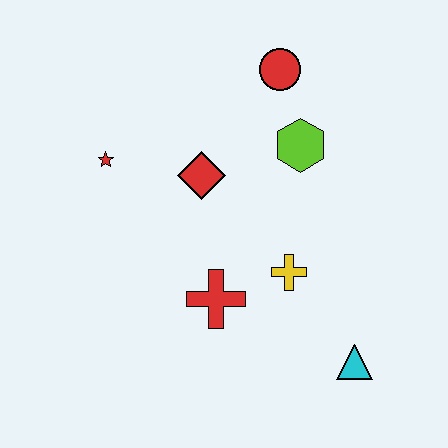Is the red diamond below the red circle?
Yes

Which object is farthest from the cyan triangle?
The red star is farthest from the cyan triangle.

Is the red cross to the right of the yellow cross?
No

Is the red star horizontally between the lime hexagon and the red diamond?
No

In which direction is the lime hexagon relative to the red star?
The lime hexagon is to the right of the red star.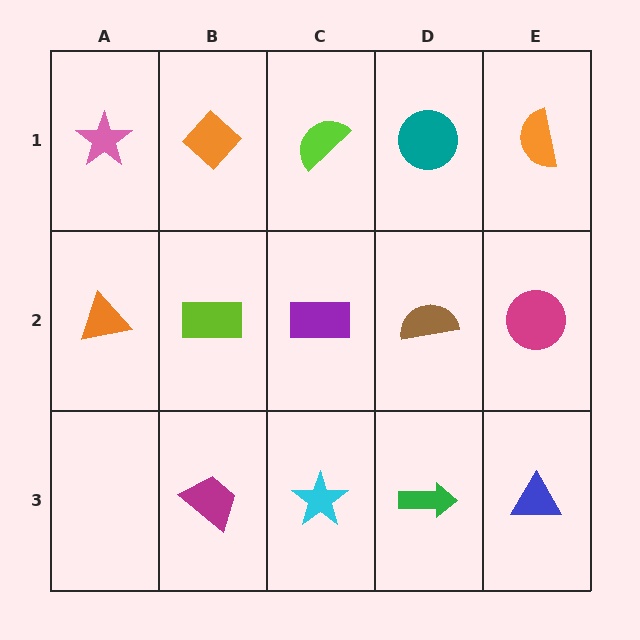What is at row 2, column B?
A lime rectangle.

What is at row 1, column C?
A lime semicircle.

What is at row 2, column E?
A magenta circle.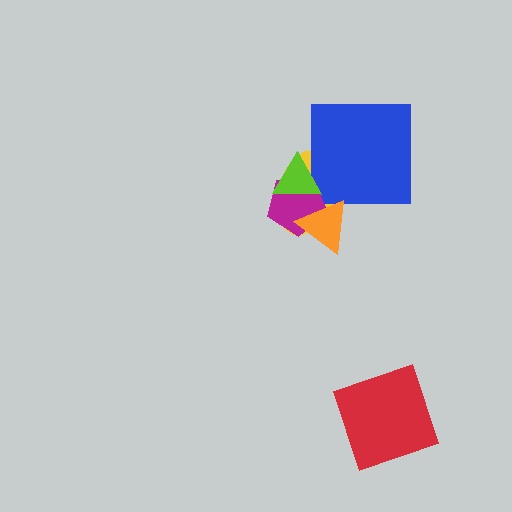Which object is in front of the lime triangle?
The orange triangle is in front of the lime triangle.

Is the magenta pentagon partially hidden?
Yes, it is partially covered by another shape.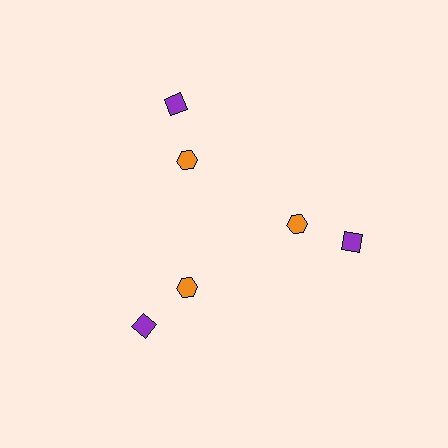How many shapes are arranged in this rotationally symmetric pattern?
There are 6 shapes, arranged in 3 groups of 2.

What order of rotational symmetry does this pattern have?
This pattern has 3-fold rotational symmetry.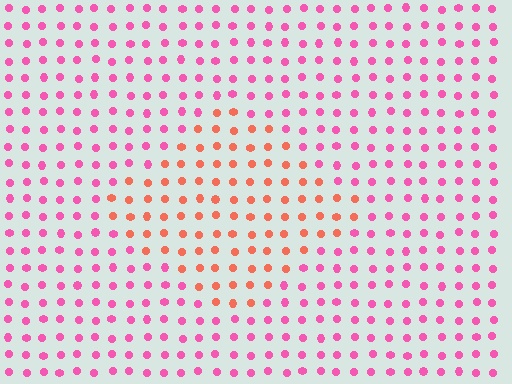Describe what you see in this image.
The image is filled with small pink elements in a uniform arrangement. A diamond-shaped region is visible where the elements are tinted to a slightly different hue, forming a subtle color boundary.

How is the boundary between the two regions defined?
The boundary is defined purely by a slight shift in hue (about 43 degrees). Spacing, size, and orientation are identical on both sides.